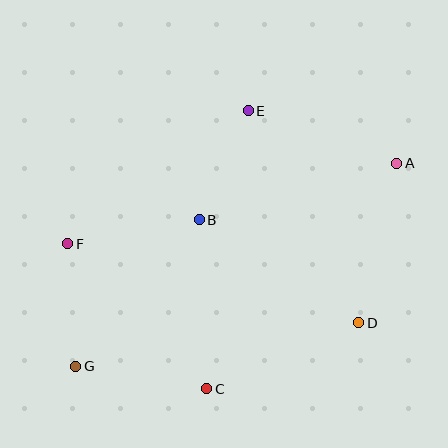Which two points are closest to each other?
Points B and E are closest to each other.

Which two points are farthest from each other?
Points A and G are farthest from each other.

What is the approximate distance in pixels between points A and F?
The distance between A and F is approximately 339 pixels.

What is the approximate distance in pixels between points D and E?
The distance between D and E is approximately 239 pixels.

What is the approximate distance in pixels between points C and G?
The distance between C and G is approximately 133 pixels.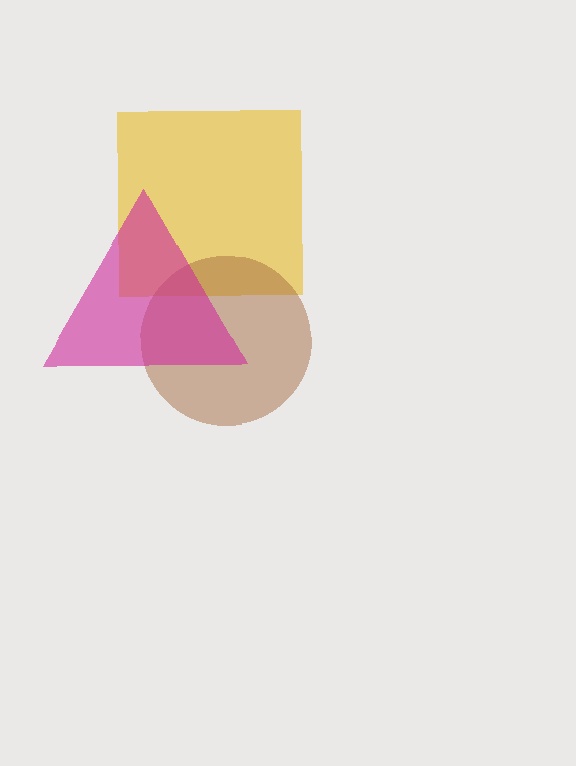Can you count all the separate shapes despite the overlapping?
Yes, there are 3 separate shapes.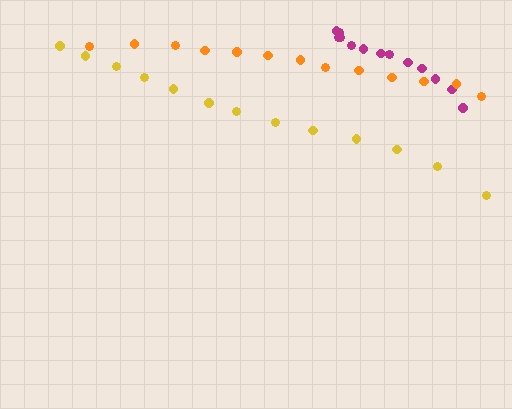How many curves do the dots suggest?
There are 3 distinct paths.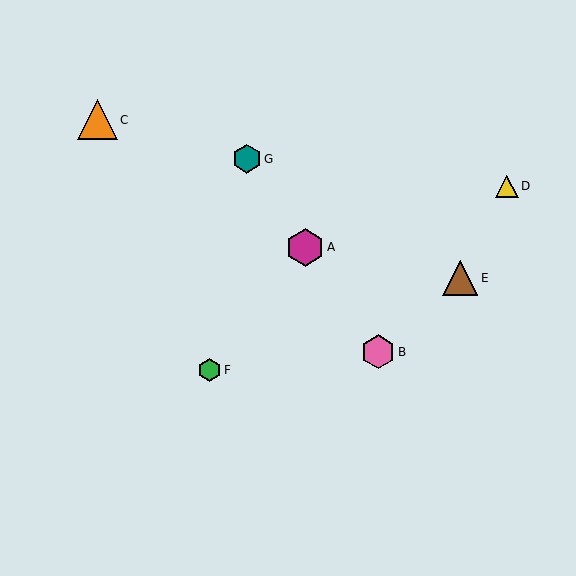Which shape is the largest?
The orange triangle (labeled C) is the largest.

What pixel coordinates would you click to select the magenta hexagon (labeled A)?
Click at (305, 247) to select the magenta hexagon A.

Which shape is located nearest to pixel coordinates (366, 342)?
The pink hexagon (labeled B) at (378, 352) is nearest to that location.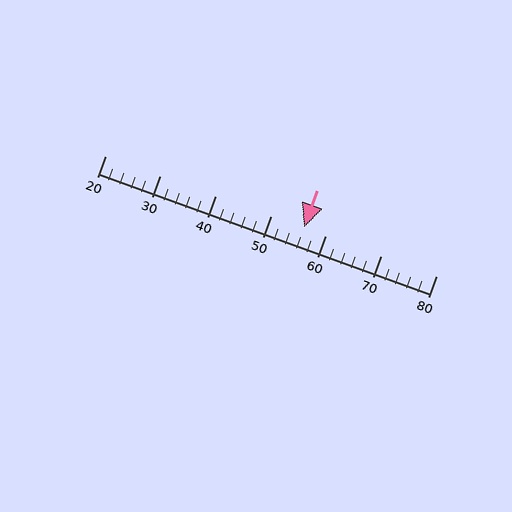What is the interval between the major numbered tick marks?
The major tick marks are spaced 10 units apart.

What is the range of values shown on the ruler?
The ruler shows values from 20 to 80.